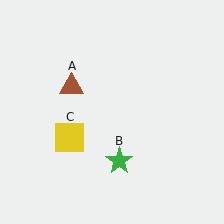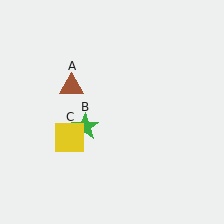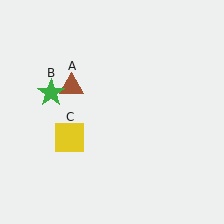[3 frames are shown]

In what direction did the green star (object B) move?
The green star (object B) moved up and to the left.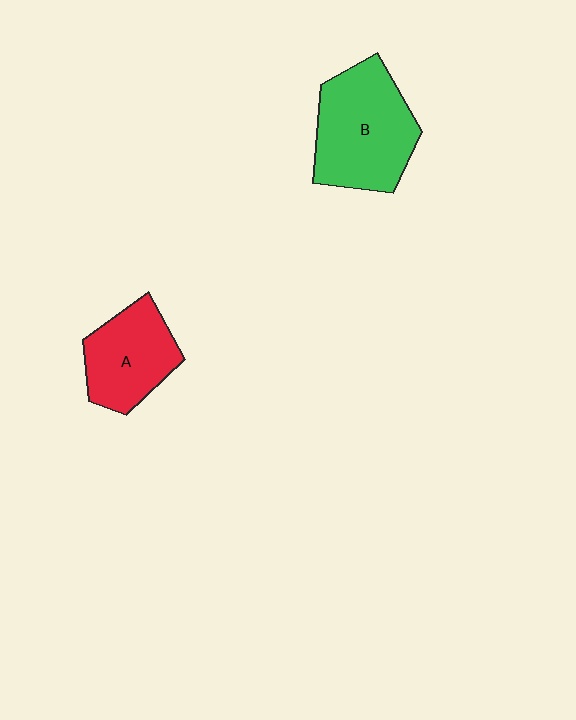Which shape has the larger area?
Shape B (green).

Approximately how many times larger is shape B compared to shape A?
Approximately 1.4 times.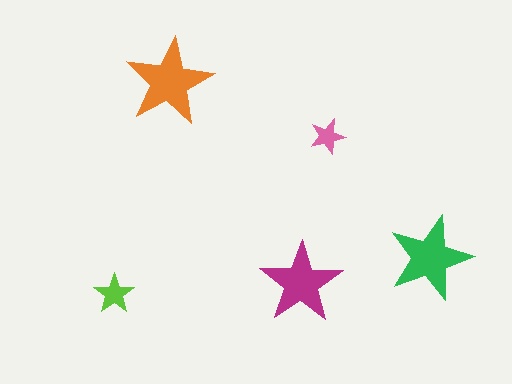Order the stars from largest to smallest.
the orange one, the green one, the magenta one, the lime one, the pink one.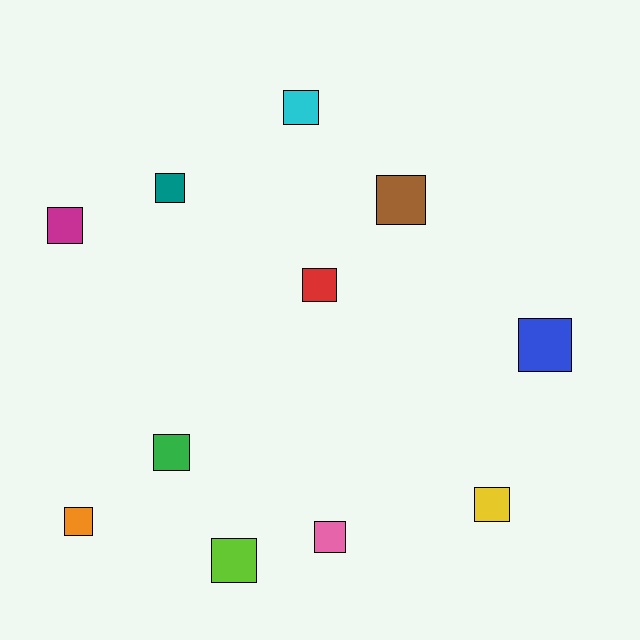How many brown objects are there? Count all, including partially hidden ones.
There is 1 brown object.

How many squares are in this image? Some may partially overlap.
There are 11 squares.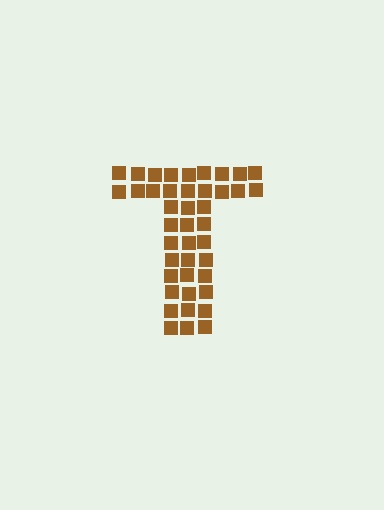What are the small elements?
The small elements are squares.